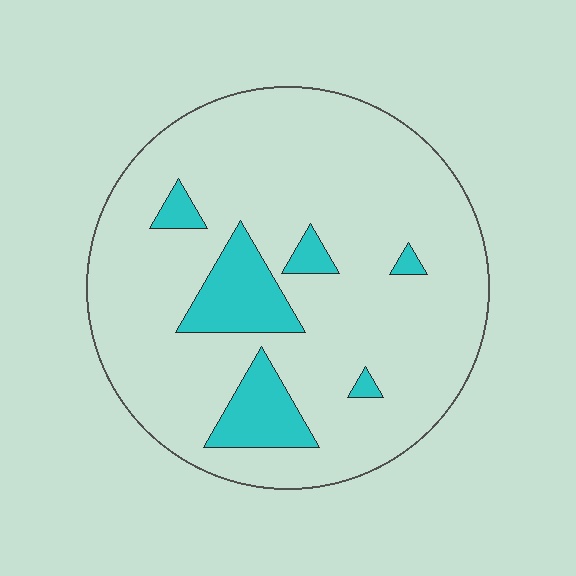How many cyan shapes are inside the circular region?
6.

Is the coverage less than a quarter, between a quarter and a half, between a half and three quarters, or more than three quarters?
Less than a quarter.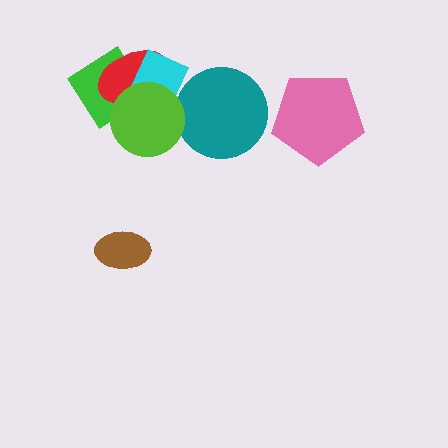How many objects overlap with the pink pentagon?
0 objects overlap with the pink pentagon.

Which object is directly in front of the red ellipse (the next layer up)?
The cyan diamond is directly in front of the red ellipse.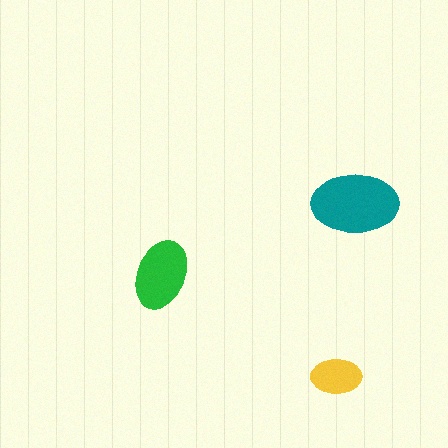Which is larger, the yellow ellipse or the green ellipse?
The green one.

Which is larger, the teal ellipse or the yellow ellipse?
The teal one.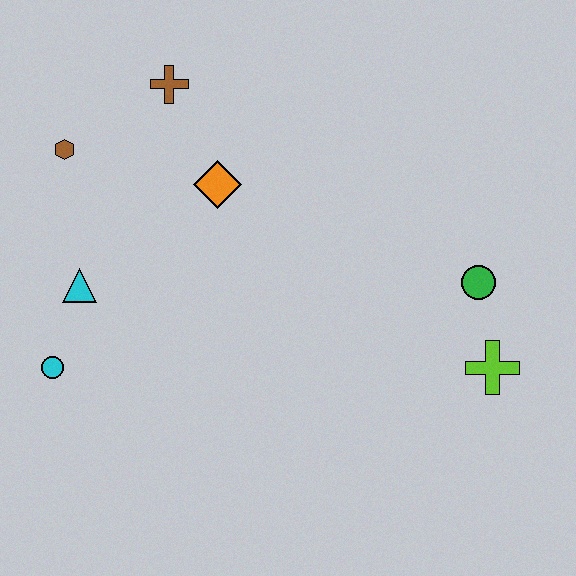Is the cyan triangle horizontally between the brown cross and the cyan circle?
Yes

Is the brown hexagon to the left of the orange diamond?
Yes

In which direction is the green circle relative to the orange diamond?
The green circle is to the right of the orange diamond.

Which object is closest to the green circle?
The lime cross is closest to the green circle.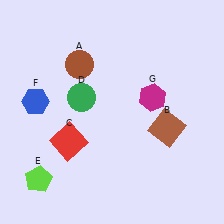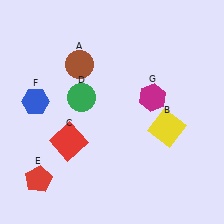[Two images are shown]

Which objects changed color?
B changed from brown to yellow. E changed from lime to red.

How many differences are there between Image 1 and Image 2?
There are 2 differences between the two images.